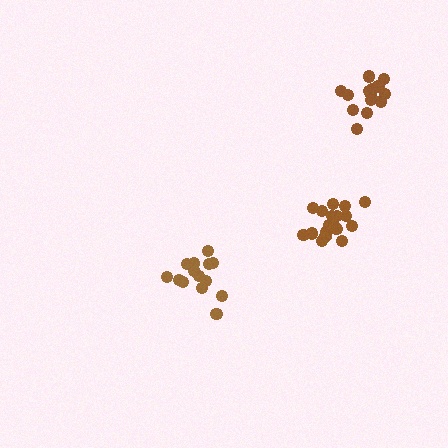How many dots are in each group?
Group 1: 14 dots, Group 2: 19 dots, Group 3: 15 dots (48 total).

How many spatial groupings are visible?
There are 3 spatial groupings.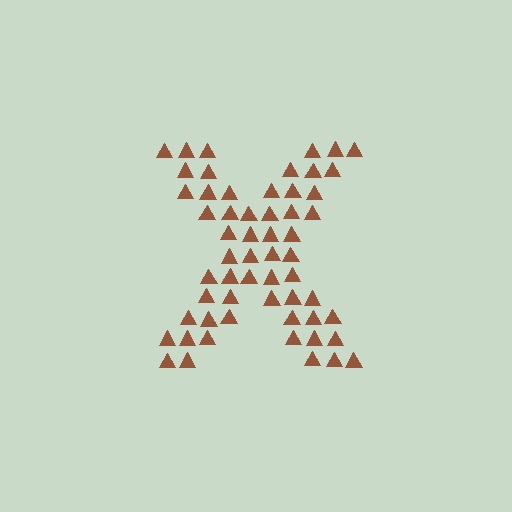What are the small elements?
The small elements are triangles.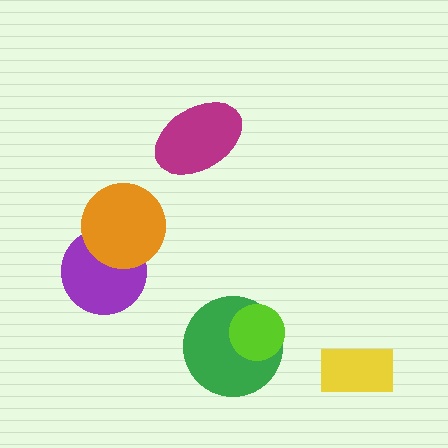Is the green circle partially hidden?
Yes, it is partially covered by another shape.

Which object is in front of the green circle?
The lime circle is in front of the green circle.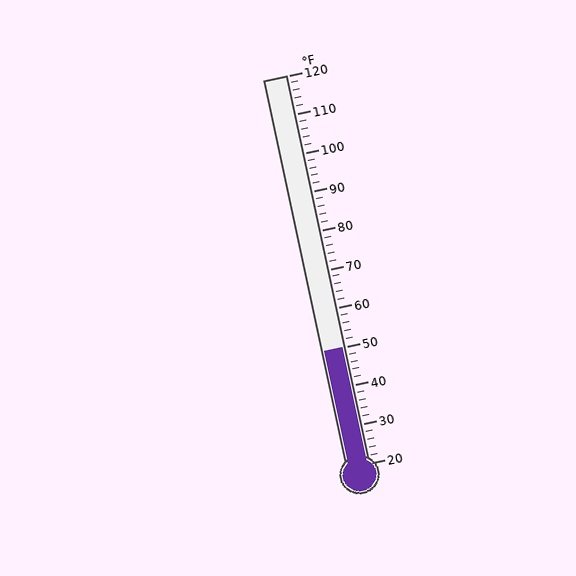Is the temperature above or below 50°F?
The temperature is at 50°F.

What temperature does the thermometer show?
The thermometer shows approximately 50°F.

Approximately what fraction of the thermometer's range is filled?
The thermometer is filled to approximately 30% of its range.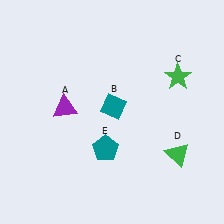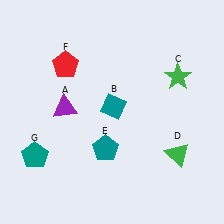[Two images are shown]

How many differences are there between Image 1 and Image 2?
There are 2 differences between the two images.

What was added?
A red pentagon (F), a teal pentagon (G) were added in Image 2.